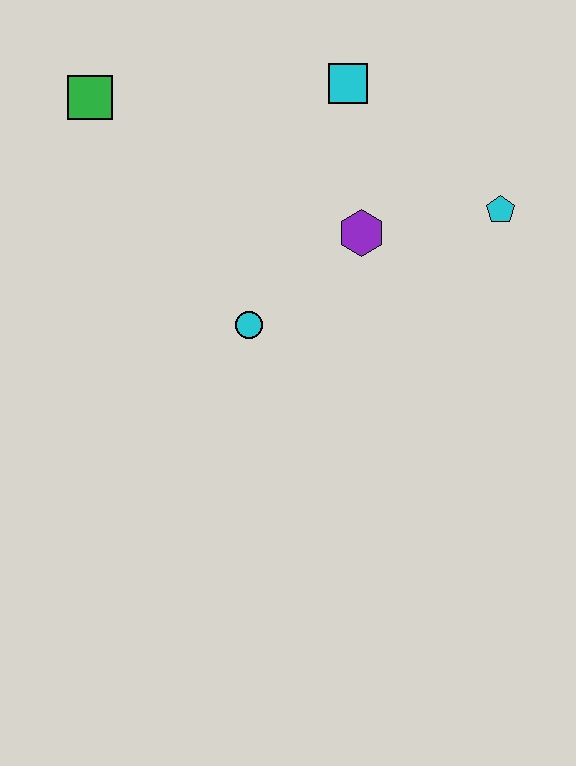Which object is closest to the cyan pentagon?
The purple hexagon is closest to the cyan pentagon.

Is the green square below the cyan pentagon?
No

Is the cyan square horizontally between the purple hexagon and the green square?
Yes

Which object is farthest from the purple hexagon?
The green square is farthest from the purple hexagon.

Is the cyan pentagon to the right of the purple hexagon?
Yes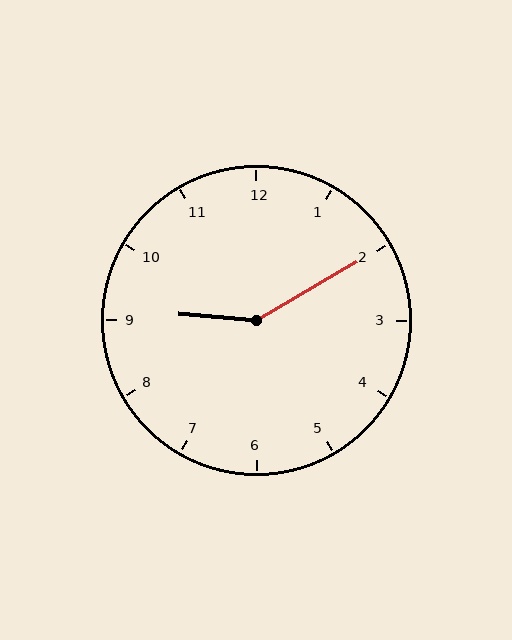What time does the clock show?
9:10.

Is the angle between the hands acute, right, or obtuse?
It is obtuse.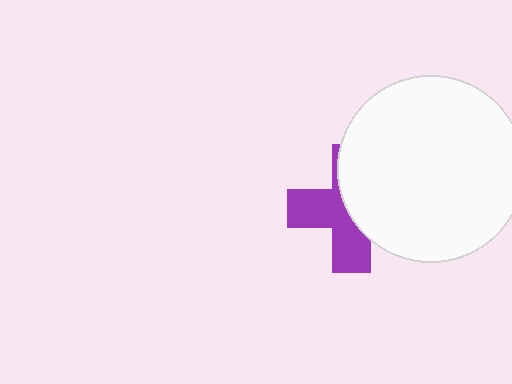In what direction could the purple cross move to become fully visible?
The purple cross could move left. That would shift it out from behind the white circle entirely.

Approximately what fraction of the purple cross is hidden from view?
Roughly 50% of the purple cross is hidden behind the white circle.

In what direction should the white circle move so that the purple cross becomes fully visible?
The white circle should move right. That is the shortest direction to clear the overlap and leave the purple cross fully visible.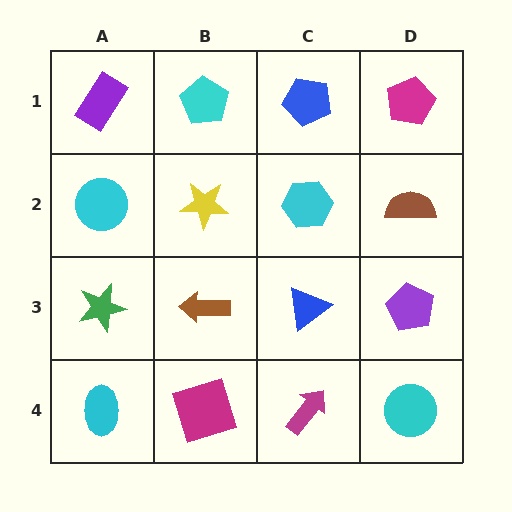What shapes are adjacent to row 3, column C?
A cyan hexagon (row 2, column C), a magenta arrow (row 4, column C), a brown arrow (row 3, column B), a purple pentagon (row 3, column D).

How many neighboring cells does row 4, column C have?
3.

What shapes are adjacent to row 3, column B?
A yellow star (row 2, column B), a magenta square (row 4, column B), a green star (row 3, column A), a blue triangle (row 3, column C).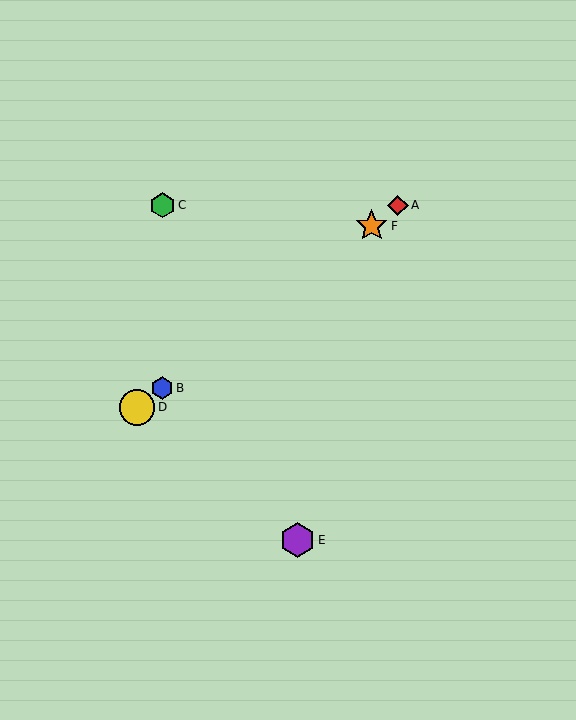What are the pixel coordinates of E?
Object E is at (298, 540).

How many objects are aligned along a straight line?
4 objects (A, B, D, F) are aligned along a straight line.